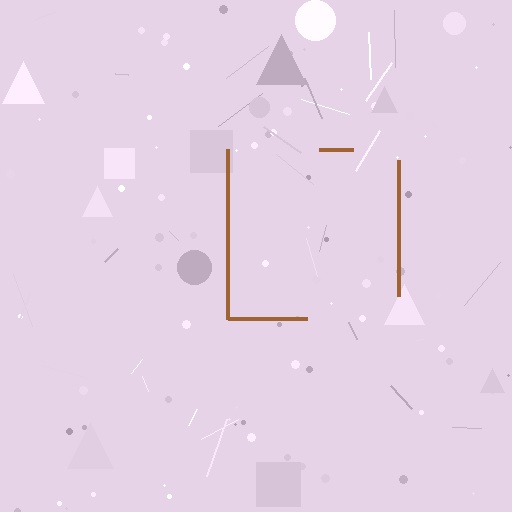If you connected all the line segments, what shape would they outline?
They would outline a square.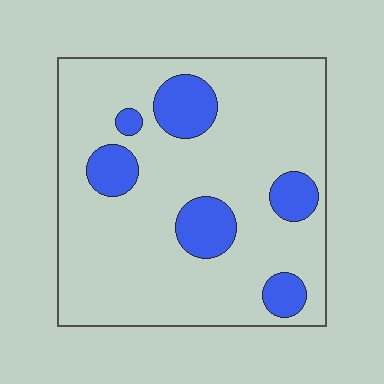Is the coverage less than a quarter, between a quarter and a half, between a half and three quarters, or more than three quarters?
Less than a quarter.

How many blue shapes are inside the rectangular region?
6.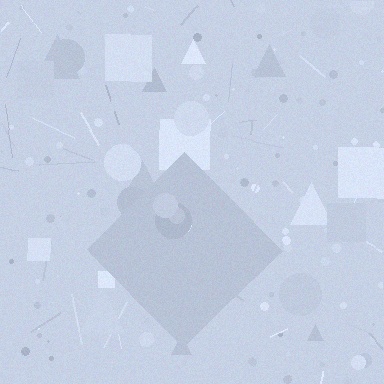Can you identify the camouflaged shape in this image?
The camouflaged shape is a diamond.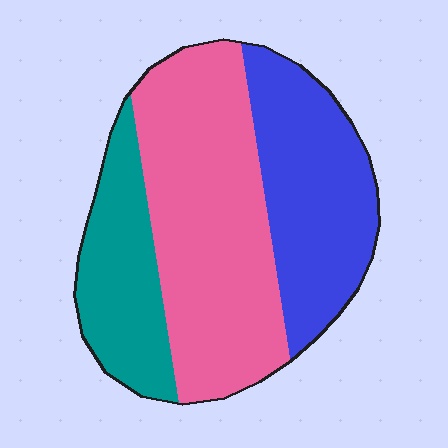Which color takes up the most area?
Pink, at roughly 45%.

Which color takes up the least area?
Teal, at roughly 20%.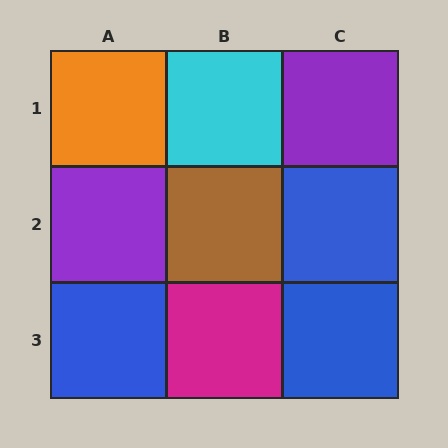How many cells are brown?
1 cell is brown.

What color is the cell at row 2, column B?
Brown.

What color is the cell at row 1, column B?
Cyan.